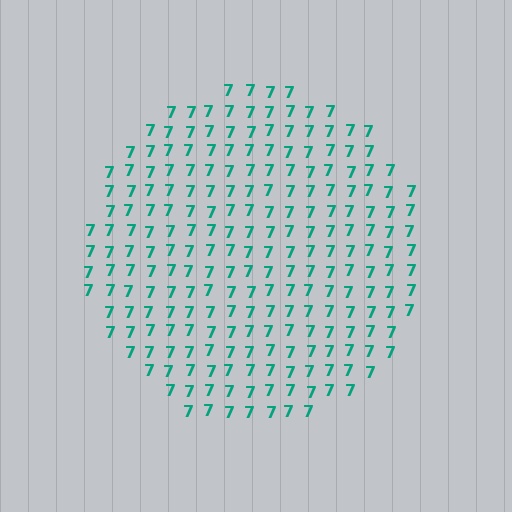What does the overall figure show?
The overall figure shows a circle.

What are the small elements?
The small elements are digit 7's.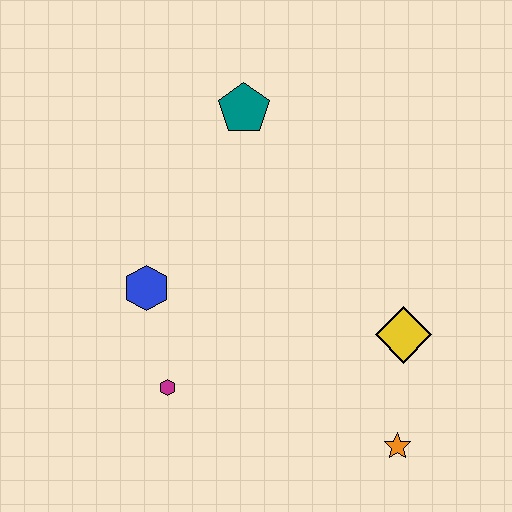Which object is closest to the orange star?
The yellow diamond is closest to the orange star.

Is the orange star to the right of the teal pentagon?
Yes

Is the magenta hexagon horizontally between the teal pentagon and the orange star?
No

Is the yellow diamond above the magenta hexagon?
Yes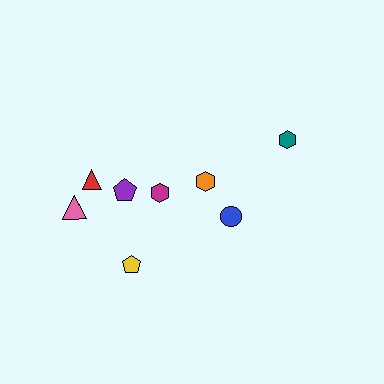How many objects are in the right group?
There are 3 objects.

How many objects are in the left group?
There are 5 objects.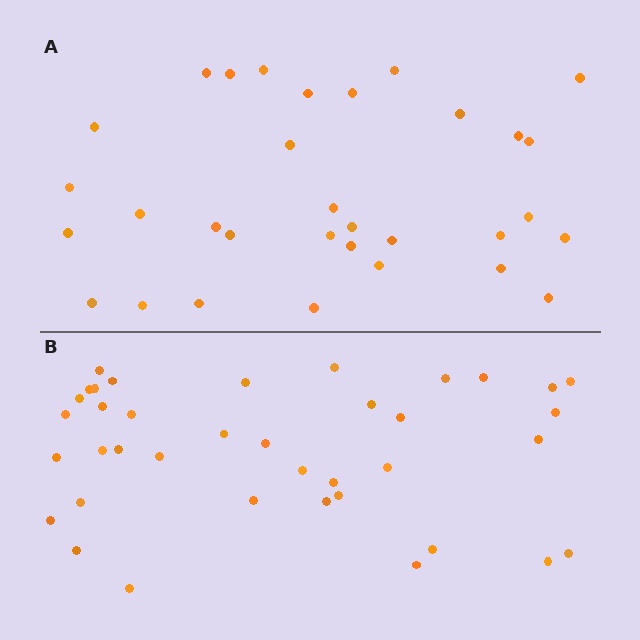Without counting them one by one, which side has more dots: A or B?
Region B (the bottom region) has more dots.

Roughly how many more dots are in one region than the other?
Region B has about 6 more dots than region A.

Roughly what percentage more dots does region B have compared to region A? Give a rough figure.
About 20% more.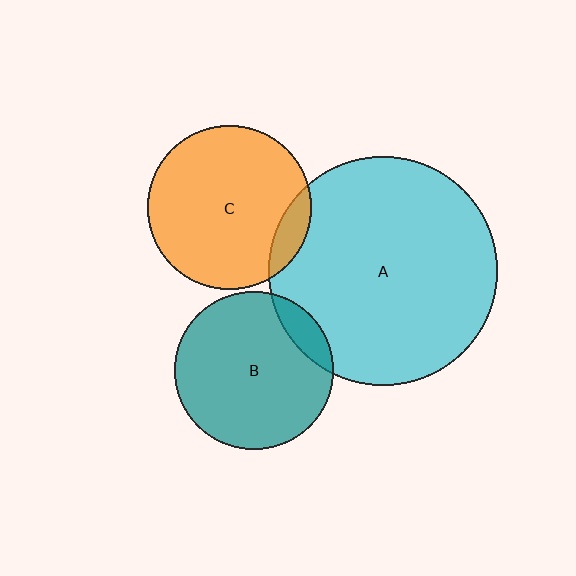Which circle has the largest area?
Circle A (cyan).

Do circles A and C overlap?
Yes.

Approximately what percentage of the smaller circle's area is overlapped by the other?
Approximately 10%.